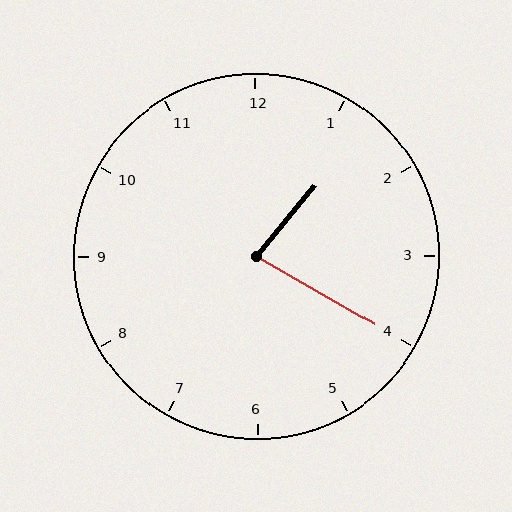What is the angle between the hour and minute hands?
Approximately 80 degrees.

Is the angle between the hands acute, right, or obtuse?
It is acute.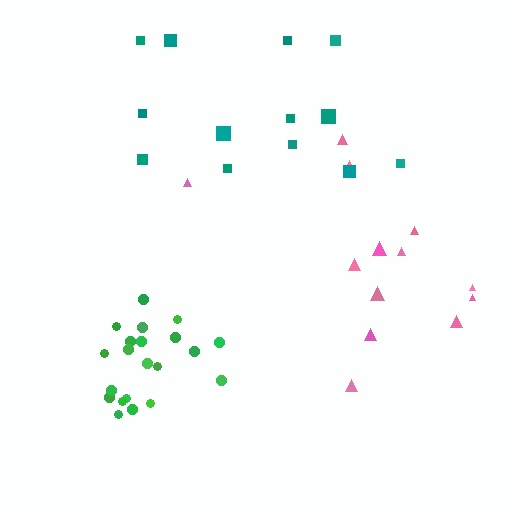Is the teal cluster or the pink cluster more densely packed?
Pink.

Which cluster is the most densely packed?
Green.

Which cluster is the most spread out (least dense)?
Teal.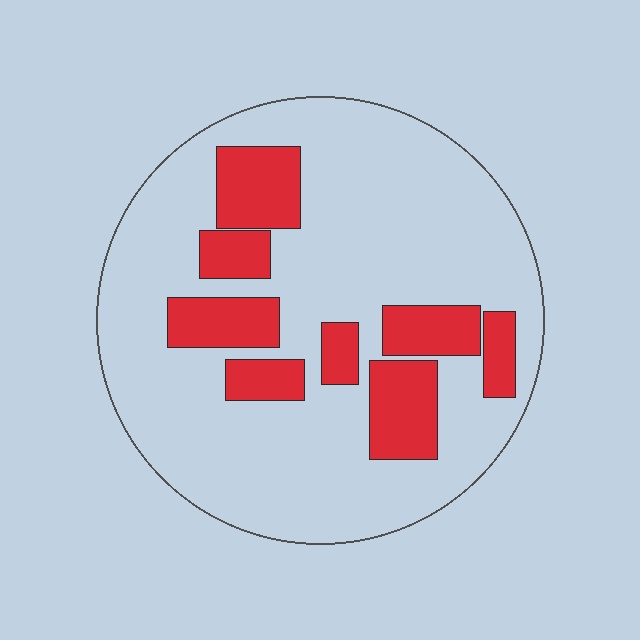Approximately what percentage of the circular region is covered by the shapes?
Approximately 25%.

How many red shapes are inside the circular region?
8.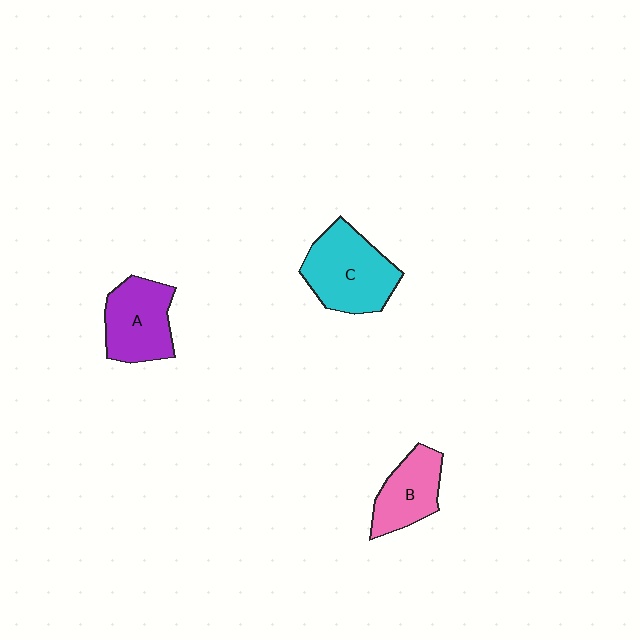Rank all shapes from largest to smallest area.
From largest to smallest: C (cyan), A (purple), B (pink).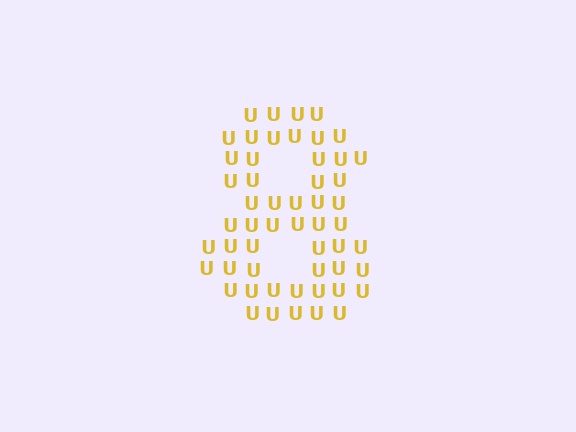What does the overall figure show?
The overall figure shows the digit 8.